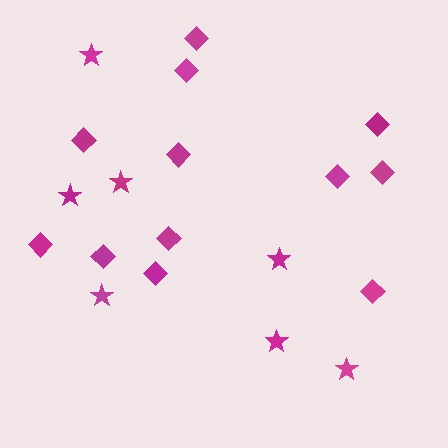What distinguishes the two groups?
There are 2 groups: one group of stars (7) and one group of diamonds (12).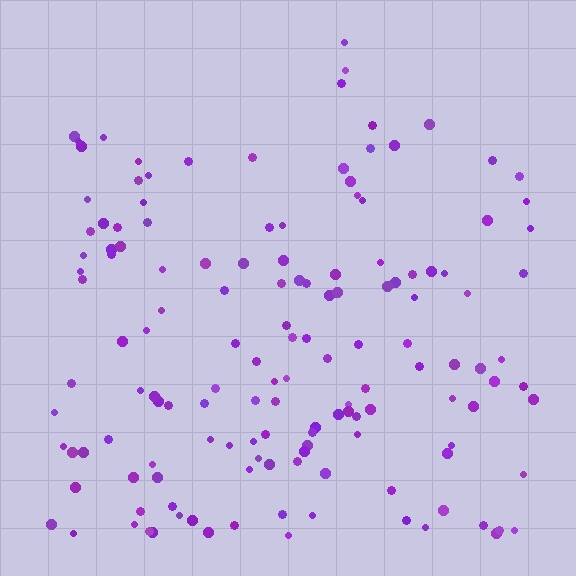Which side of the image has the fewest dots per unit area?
The top.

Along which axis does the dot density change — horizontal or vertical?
Vertical.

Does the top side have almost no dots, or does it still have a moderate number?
Still a moderate number, just noticeably fewer than the bottom.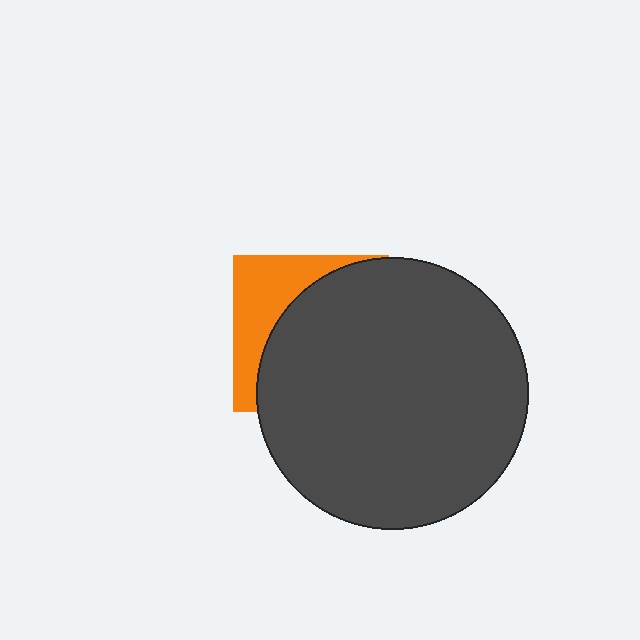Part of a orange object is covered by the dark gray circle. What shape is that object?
It is a square.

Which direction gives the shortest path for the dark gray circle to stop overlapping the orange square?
Moving right gives the shortest separation.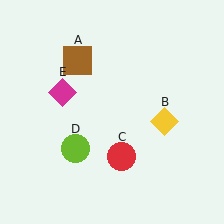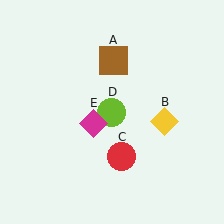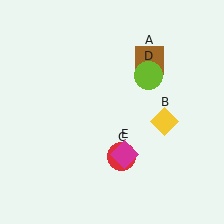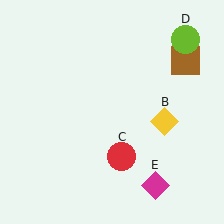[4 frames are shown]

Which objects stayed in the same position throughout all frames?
Yellow diamond (object B) and red circle (object C) remained stationary.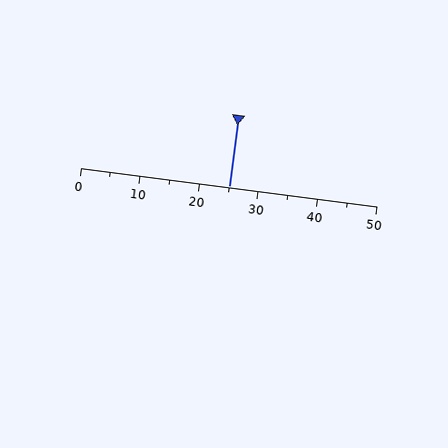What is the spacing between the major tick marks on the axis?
The major ticks are spaced 10 apart.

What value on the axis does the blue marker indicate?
The marker indicates approximately 25.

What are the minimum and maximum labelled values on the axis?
The axis runs from 0 to 50.